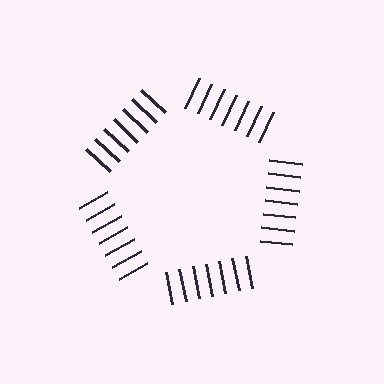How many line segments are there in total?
35 — 7 along each of the 5 edges.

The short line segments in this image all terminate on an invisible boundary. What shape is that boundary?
An illusory pentagon — the line segments terminate on its edges but no continuous stroke is drawn.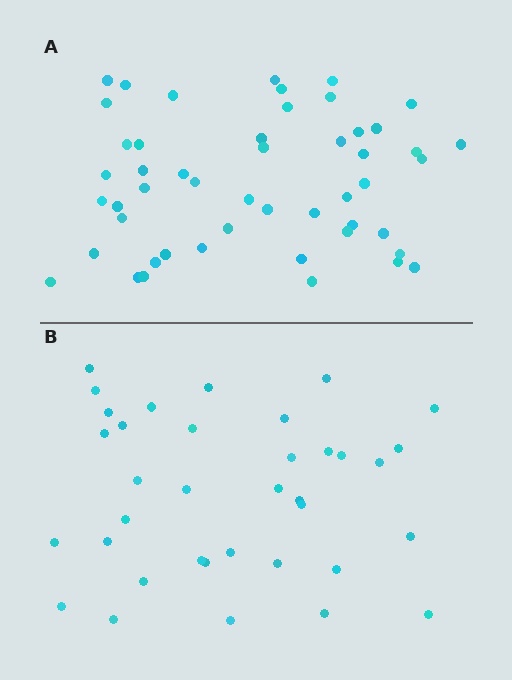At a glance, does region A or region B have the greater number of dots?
Region A (the top region) has more dots.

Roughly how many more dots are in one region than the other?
Region A has approximately 15 more dots than region B.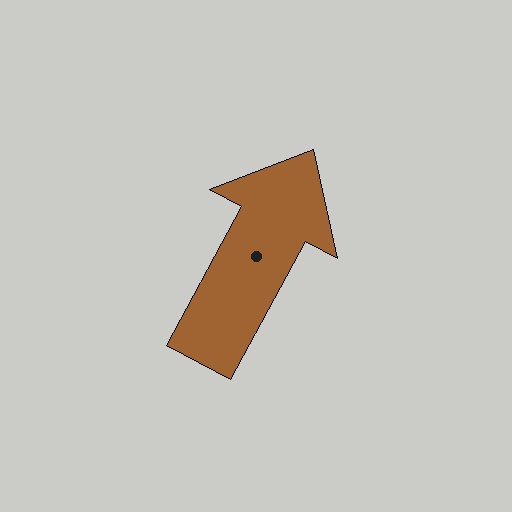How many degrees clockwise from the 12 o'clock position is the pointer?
Approximately 28 degrees.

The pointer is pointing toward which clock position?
Roughly 1 o'clock.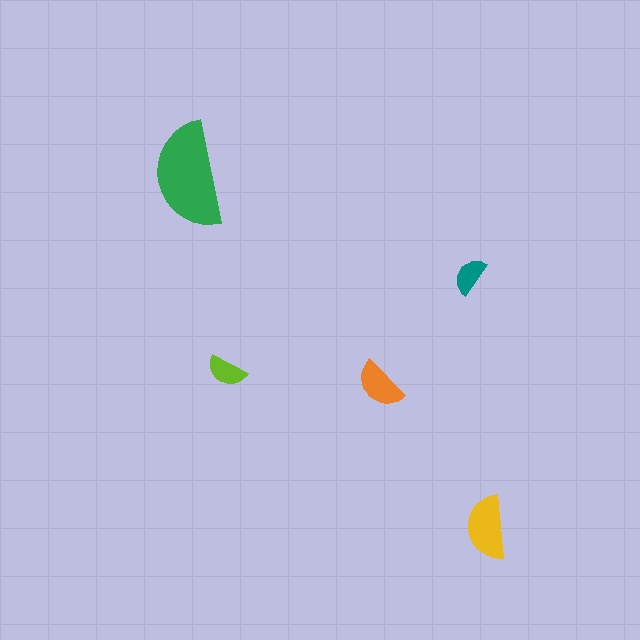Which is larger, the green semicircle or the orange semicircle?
The green one.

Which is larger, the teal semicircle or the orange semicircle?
The orange one.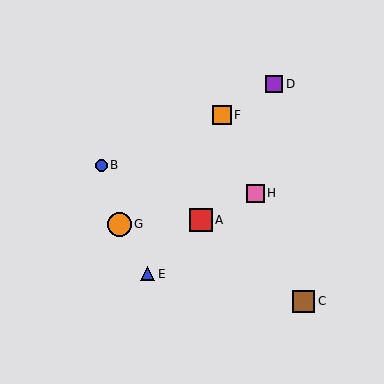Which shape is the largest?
The orange circle (labeled G) is the largest.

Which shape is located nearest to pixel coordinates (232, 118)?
The orange square (labeled F) at (222, 115) is nearest to that location.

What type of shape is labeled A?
Shape A is a red square.